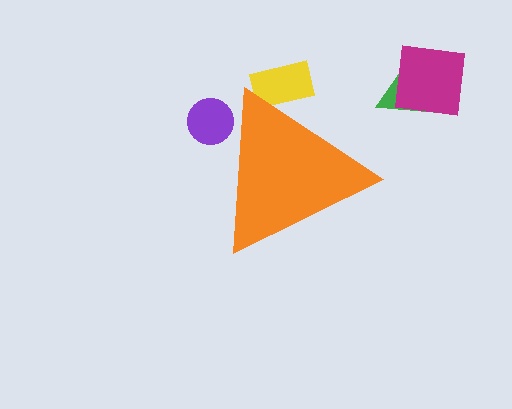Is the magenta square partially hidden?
No, the magenta square is fully visible.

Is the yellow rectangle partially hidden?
Yes, the yellow rectangle is partially hidden behind the orange triangle.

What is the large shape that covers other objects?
An orange triangle.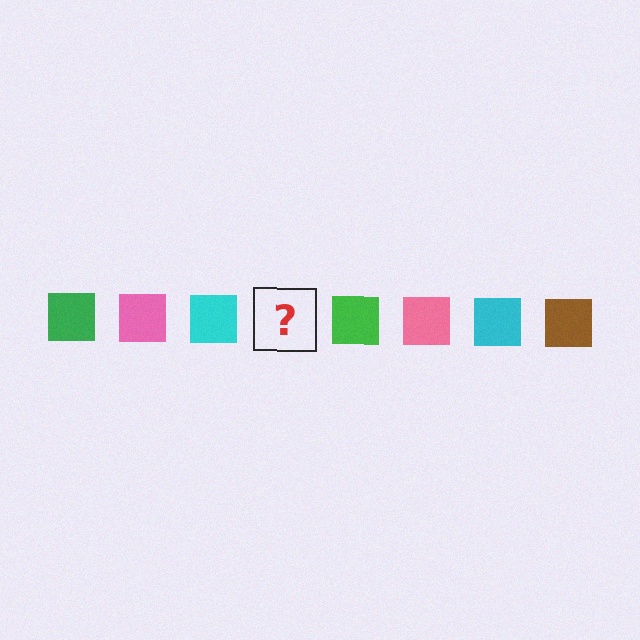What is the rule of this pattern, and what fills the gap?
The rule is that the pattern cycles through green, pink, cyan, brown squares. The gap should be filled with a brown square.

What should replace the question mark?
The question mark should be replaced with a brown square.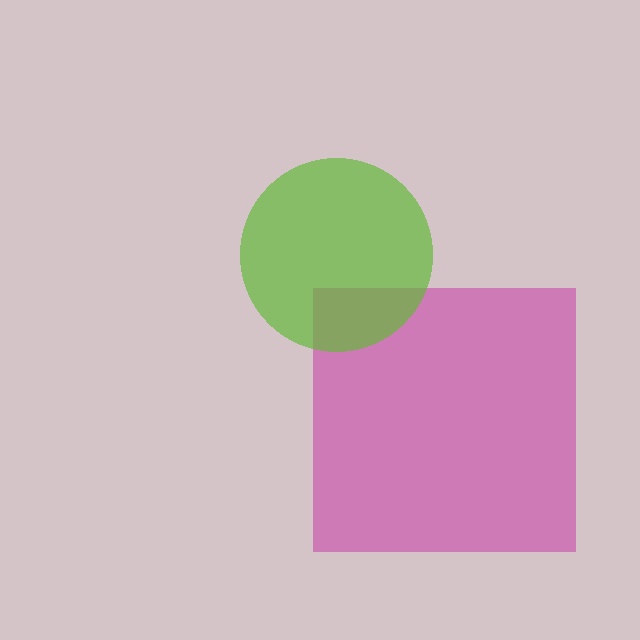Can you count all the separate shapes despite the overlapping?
Yes, there are 2 separate shapes.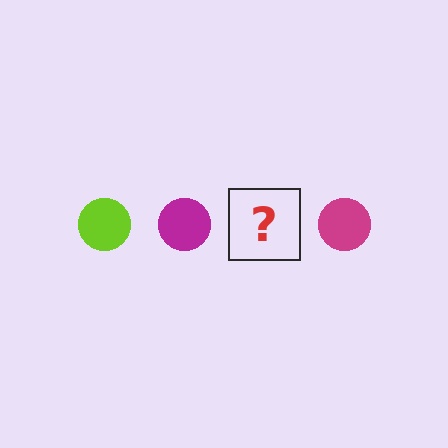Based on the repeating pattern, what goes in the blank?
The blank should be a lime circle.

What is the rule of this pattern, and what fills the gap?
The rule is that the pattern cycles through lime, magenta circles. The gap should be filled with a lime circle.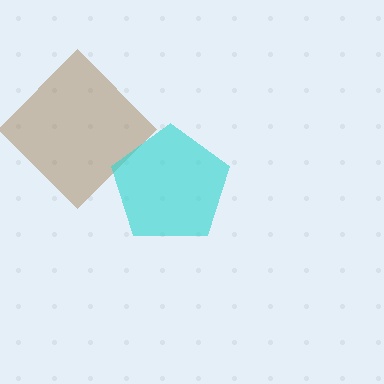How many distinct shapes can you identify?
There are 2 distinct shapes: a brown diamond, a cyan pentagon.